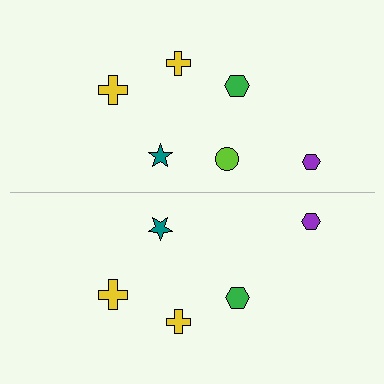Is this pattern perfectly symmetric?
No, the pattern is not perfectly symmetric. A lime circle is missing from the bottom side.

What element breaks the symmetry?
A lime circle is missing from the bottom side.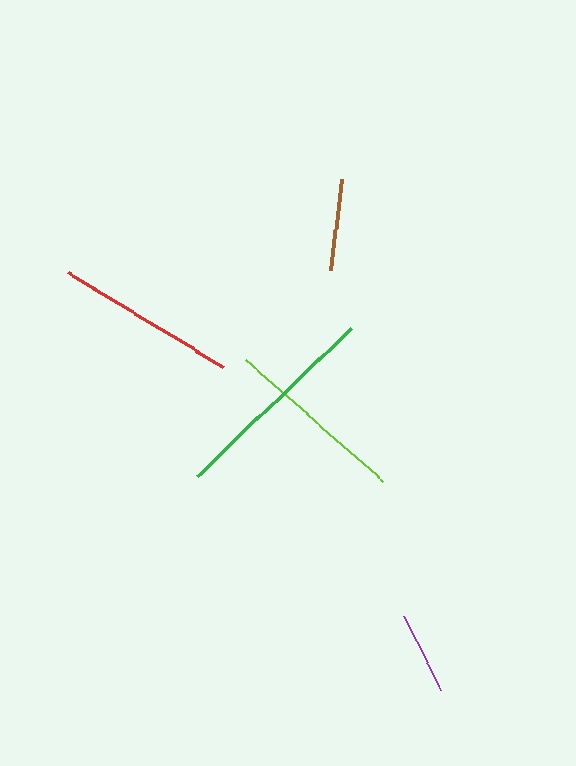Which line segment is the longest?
The green line is the longest at approximately 212 pixels.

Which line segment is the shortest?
The purple line is the shortest at approximately 82 pixels.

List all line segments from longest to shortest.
From longest to shortest: green, lime, red, brown, purple.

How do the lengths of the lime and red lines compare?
The lime and red lines are approximately the same length.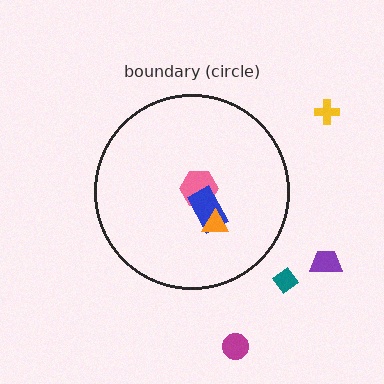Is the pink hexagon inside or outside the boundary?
Inside.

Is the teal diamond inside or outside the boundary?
Outside.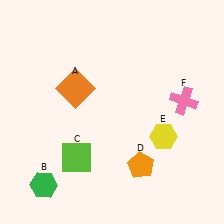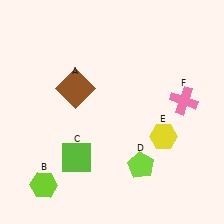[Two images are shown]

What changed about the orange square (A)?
In Image 1, A is orange. In Image 2, it changed to brown.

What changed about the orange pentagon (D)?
In Image 1, D is orange. In Image 2, it changed to lime.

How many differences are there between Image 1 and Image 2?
There are 3 differences between the two images.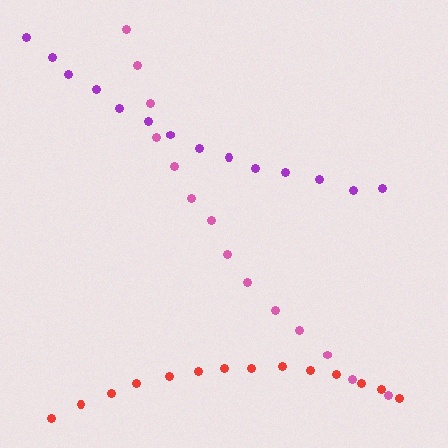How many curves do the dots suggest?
There are 3 distinct paths.